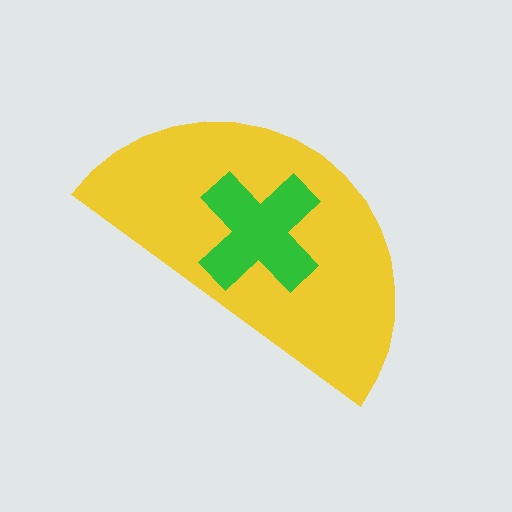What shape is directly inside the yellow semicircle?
The green cross.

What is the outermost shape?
The yellow semicircle.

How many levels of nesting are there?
2.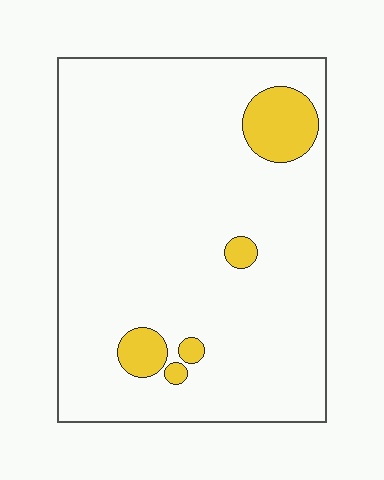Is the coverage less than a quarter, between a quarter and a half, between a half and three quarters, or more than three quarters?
Less than a quarter.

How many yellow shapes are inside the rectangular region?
5.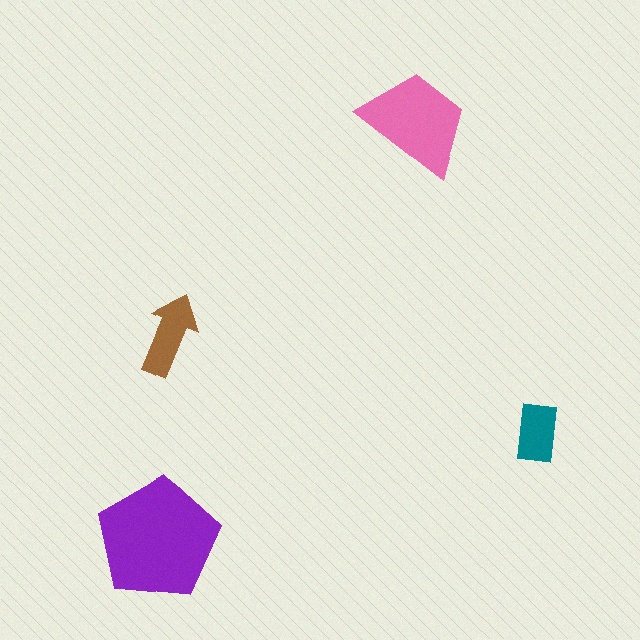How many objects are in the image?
There are 4 objects in the image.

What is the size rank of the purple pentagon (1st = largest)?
1st.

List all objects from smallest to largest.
The teal rectangle, the brown arrow, the pink trapezoid, the purple pentagon.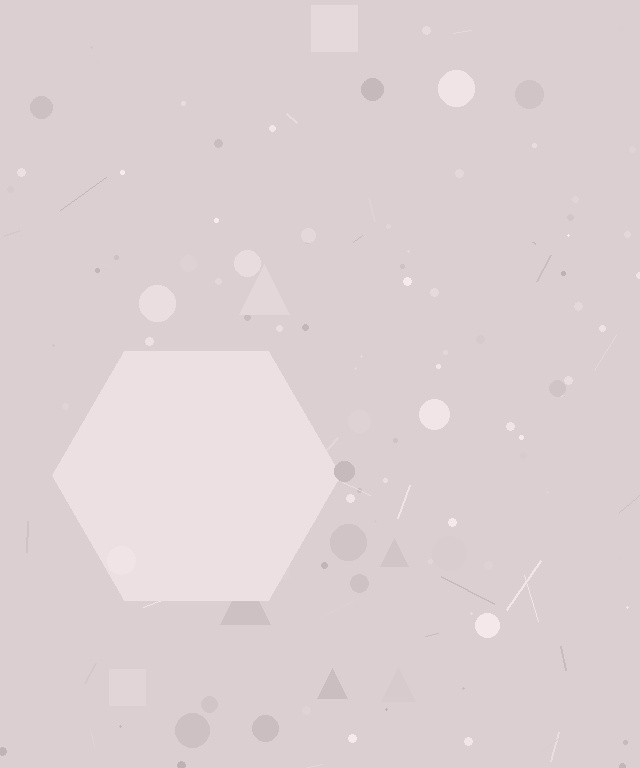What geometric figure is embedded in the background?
A hexagon is embedded in the background.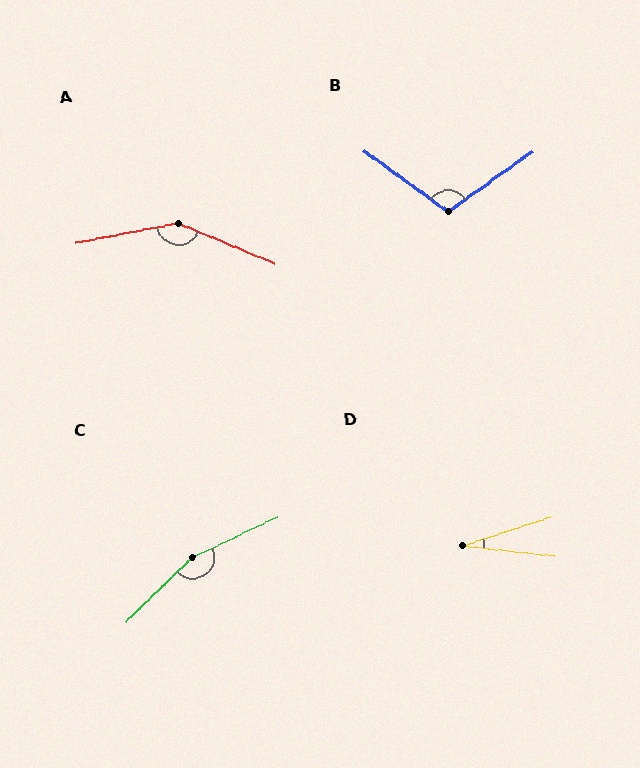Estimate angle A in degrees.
Approximately 146 degrees.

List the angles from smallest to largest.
D (24°), B (109°), A (146°), C (161°).